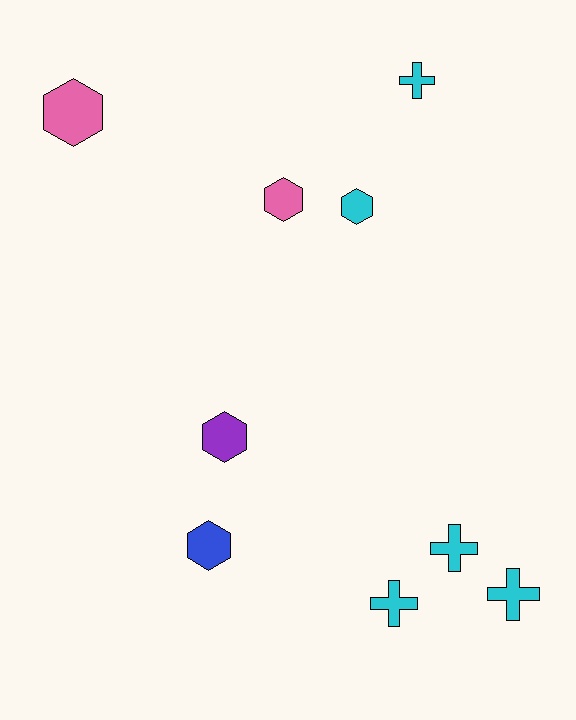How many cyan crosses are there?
There are 4 cyan crosses.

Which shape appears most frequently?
Hexagon, with 5 objects.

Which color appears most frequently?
Cyan, with 5 objects.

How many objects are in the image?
There are 9 objects.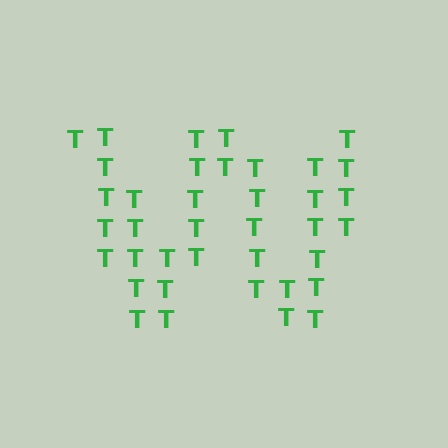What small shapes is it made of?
It is made of small letter T's.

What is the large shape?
The large shape is the letter W.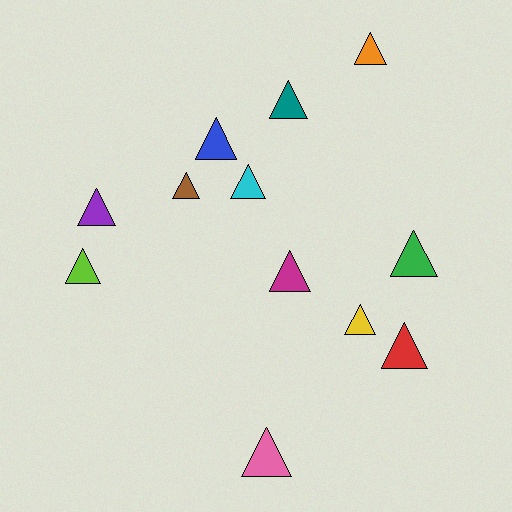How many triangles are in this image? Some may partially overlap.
There are 12 triangles.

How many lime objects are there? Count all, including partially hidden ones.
There is 1 lime object.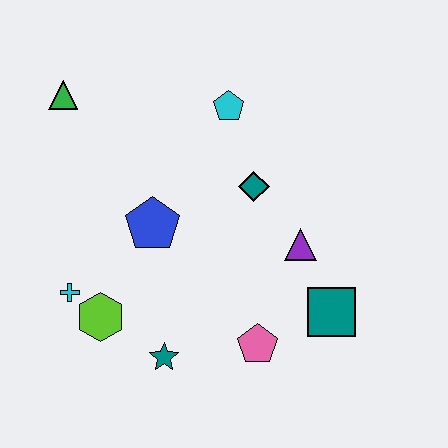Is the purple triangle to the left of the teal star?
No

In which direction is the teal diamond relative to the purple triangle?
The teal diamond is above the purple triangle.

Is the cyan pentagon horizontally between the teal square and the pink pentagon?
No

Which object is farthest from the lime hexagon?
The cyan pentagon is farthest from the lime hexagon.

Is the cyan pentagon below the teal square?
No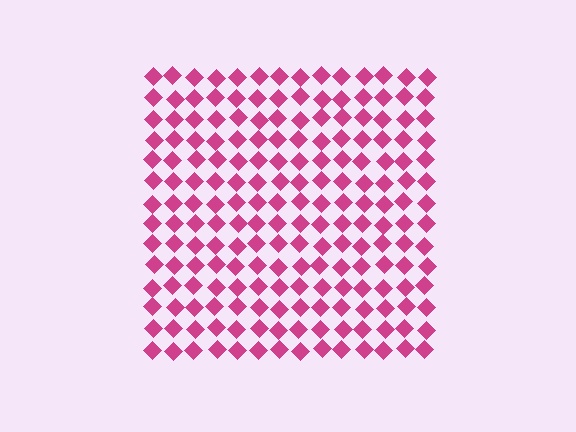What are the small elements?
The small elements are diamonds.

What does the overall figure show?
The overall figure shows a square.